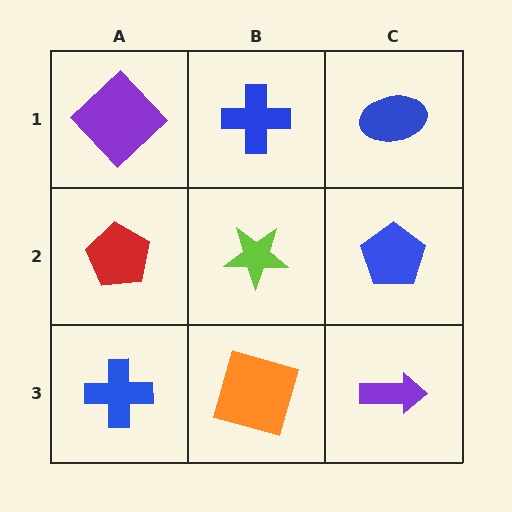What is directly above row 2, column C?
A blue ellipse.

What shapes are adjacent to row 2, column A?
A purple diamond (row 1, column A), a blue cross (row 3, column A), a lime star (row 2, column B).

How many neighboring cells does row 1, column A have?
2.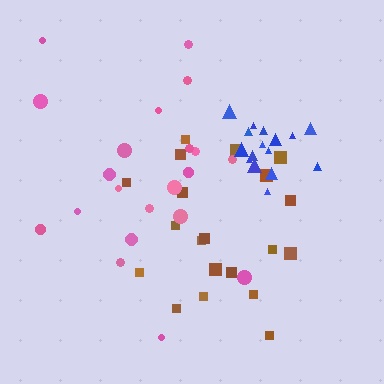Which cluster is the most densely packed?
Blue.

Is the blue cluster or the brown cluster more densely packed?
Blue.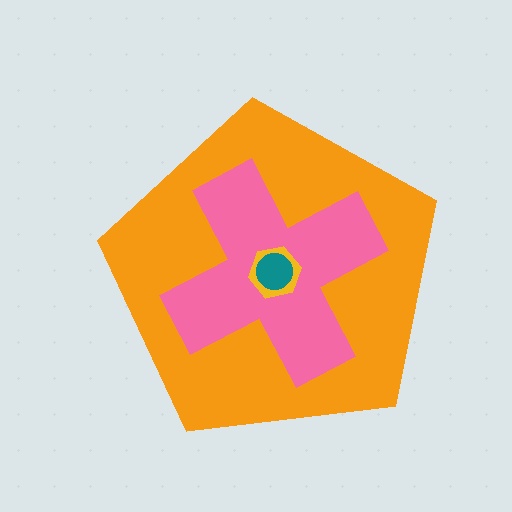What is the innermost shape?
The teal circle.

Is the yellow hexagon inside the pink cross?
Yes.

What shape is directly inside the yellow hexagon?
The teal circle.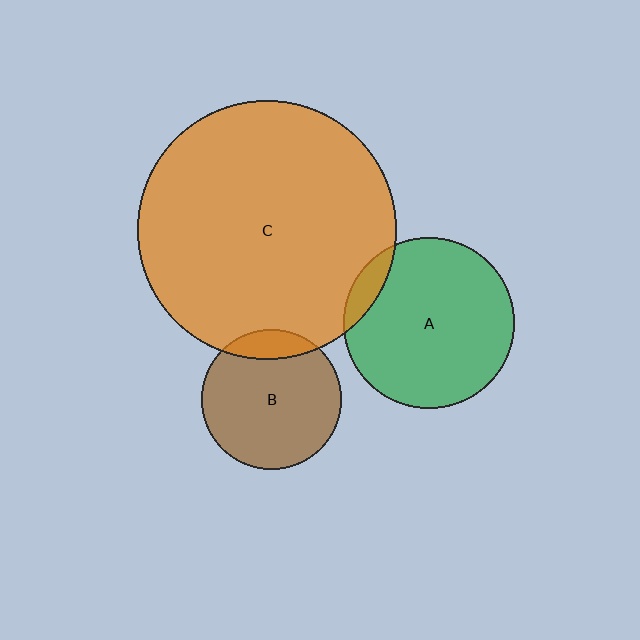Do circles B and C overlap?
Yes.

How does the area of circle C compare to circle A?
Approximately 2.3 times.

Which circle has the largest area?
Circle C (orange).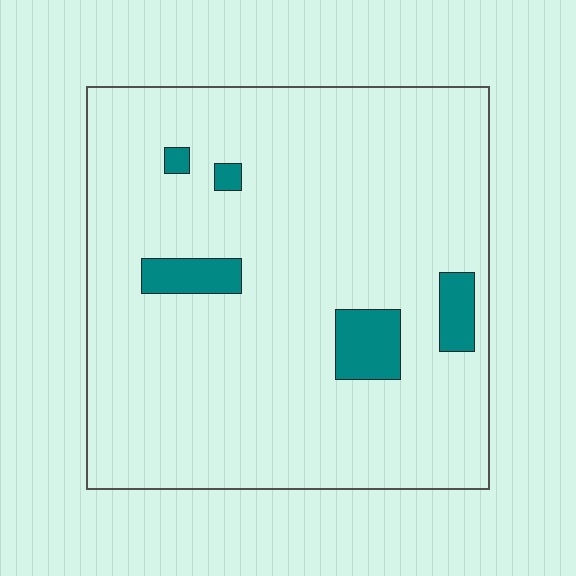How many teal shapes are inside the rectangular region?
5.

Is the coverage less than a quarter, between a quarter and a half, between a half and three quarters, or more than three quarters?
Less than a quarter.